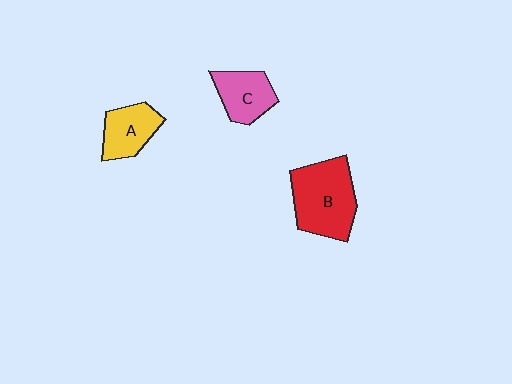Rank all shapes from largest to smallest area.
From largest to smallest: B (red), C (pink), A (yellow).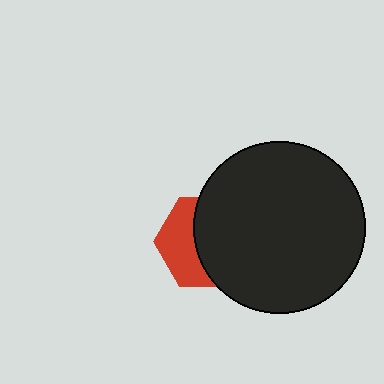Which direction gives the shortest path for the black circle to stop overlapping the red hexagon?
Moving right gives the shortest separation.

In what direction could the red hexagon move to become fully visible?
The red hexagon could move left. That would shift it out from behind the black circle entirely.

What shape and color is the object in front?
The object in front is a black circle.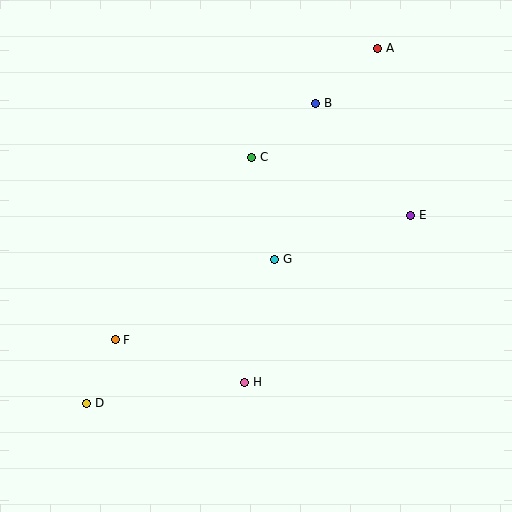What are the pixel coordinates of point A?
Point A is at (378, 48).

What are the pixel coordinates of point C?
Point C is at (252, 157).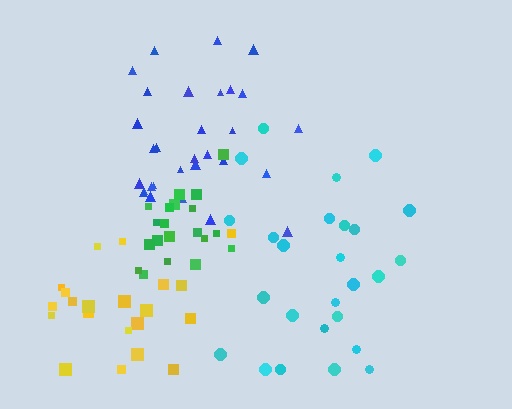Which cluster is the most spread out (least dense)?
Cyan.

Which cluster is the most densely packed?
Green.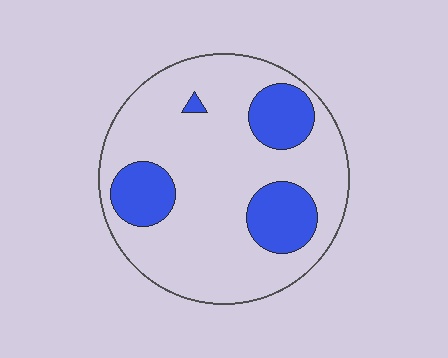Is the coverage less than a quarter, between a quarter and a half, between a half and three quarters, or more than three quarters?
Less than a quarter.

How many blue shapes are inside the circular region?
4.